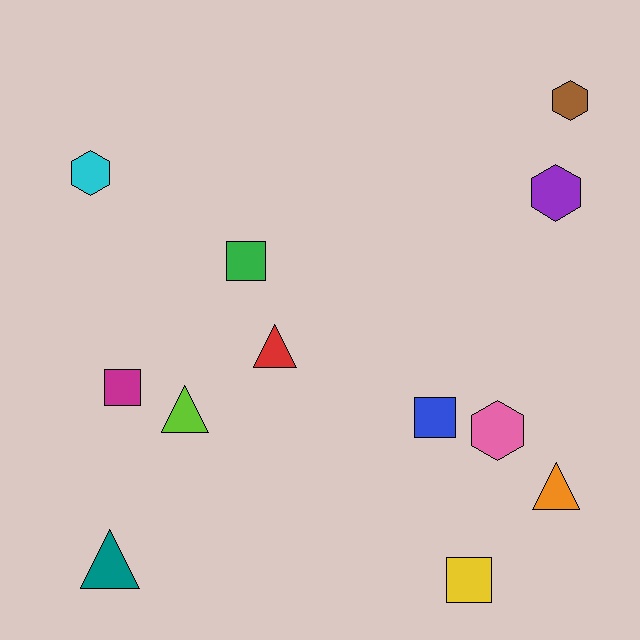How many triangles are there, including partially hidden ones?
There are 4 triangles.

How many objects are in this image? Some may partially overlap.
There are 12 objects.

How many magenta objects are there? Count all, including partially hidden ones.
There is 1 magenta object.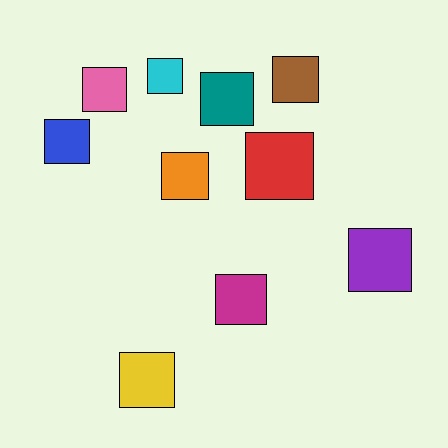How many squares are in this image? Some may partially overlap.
There are 10 squares.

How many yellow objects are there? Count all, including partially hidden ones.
There is 1 yellow object.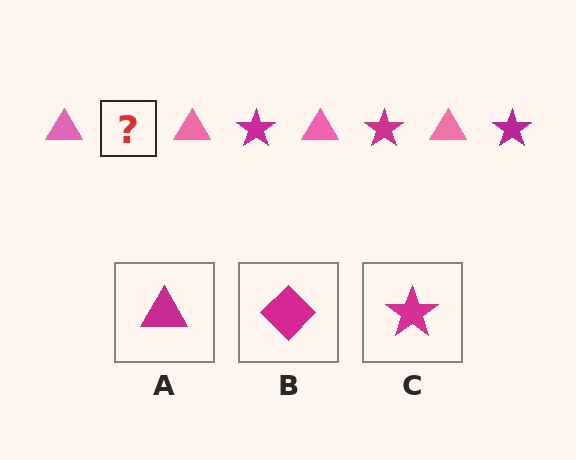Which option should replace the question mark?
Option C.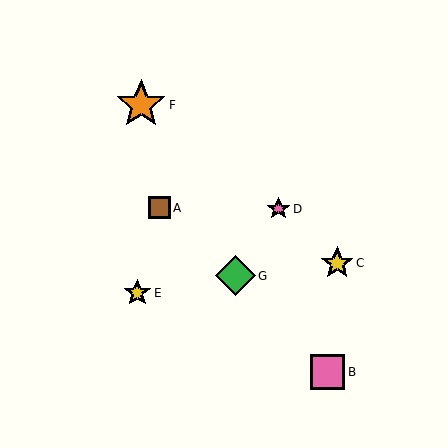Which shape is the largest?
The orange star (labeled F) is the largest.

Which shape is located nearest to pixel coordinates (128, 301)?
The yellow star (labeled E) at (137, 293) is nearest to that location.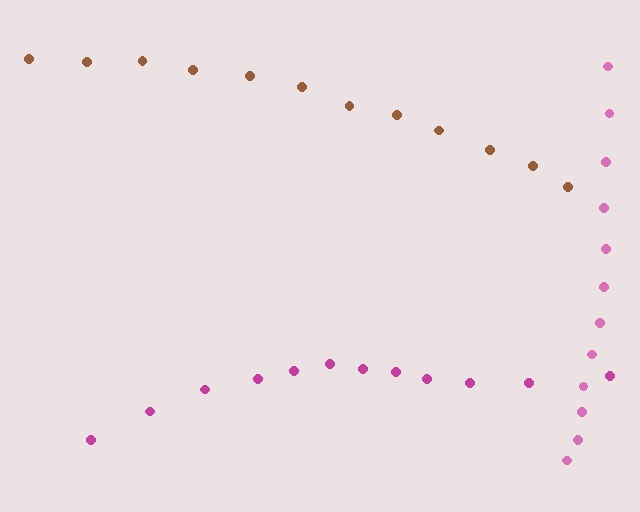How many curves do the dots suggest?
There are 3 distinct paths.